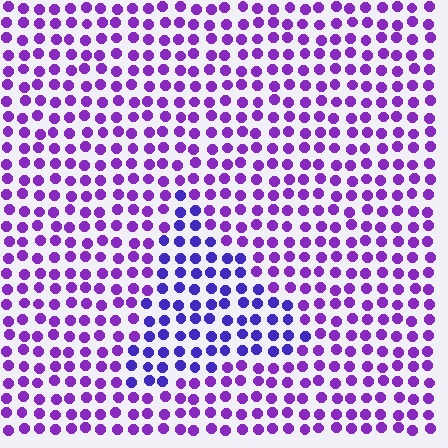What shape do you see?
I see a triangle.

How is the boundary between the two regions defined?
The boundary is defined purely by a slight shift in hue (about 28 degrees). Spacing, size, and orientation are identical on both sides.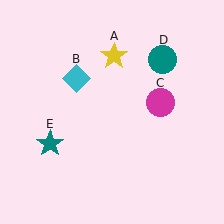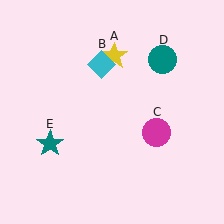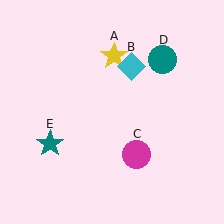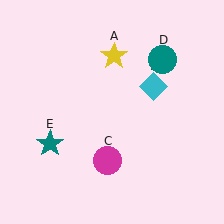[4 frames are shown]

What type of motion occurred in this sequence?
The cyan diamond (object B), magenta circle (object C) rotated clockwise around the center of the scene.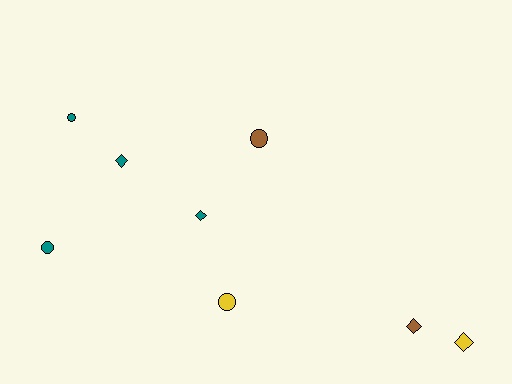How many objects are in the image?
There are 8 objects.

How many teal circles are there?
There are 2 teal circles.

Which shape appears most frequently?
Circle, with 4 objects.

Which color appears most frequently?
Teal, with 4 objects.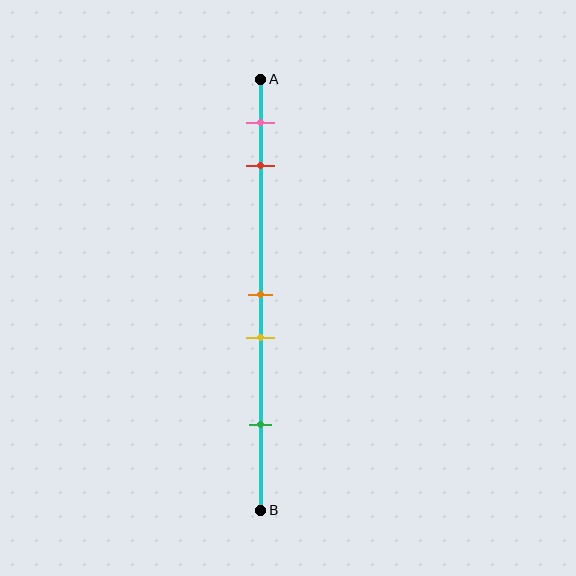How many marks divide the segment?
There are 5 marks dividing the segment.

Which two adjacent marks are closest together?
The orange and yellow marks are the closest adjacent pair.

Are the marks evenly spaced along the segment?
No, the marks are not evenly spaced.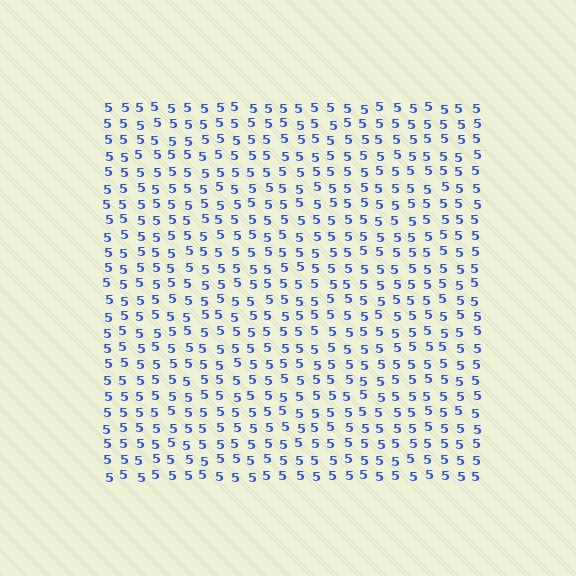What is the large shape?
The large shape is a square.